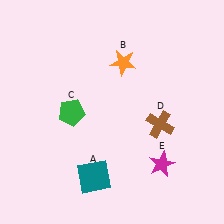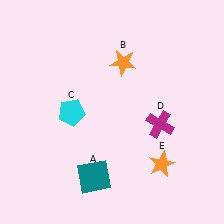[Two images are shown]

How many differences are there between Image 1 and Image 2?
There are 3 differences between the two images.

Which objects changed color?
C changed from green to cyan. D changed from brown to magenta. E changed from magenta to orange.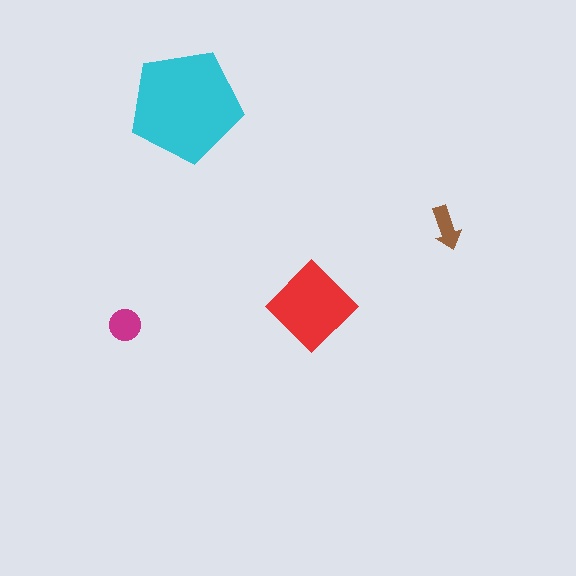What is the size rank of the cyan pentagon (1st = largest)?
1st.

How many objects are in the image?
There are 4 objects in the image.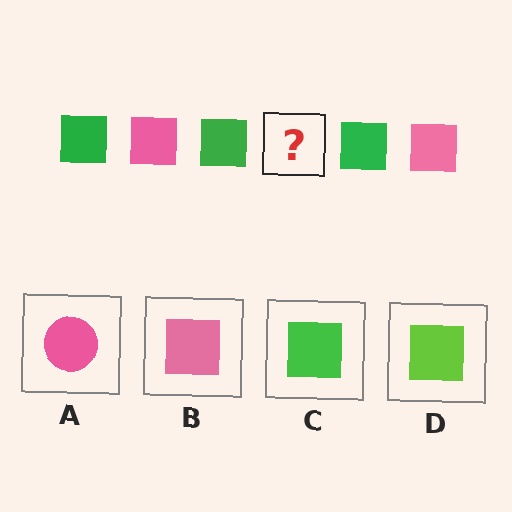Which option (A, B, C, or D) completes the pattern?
B.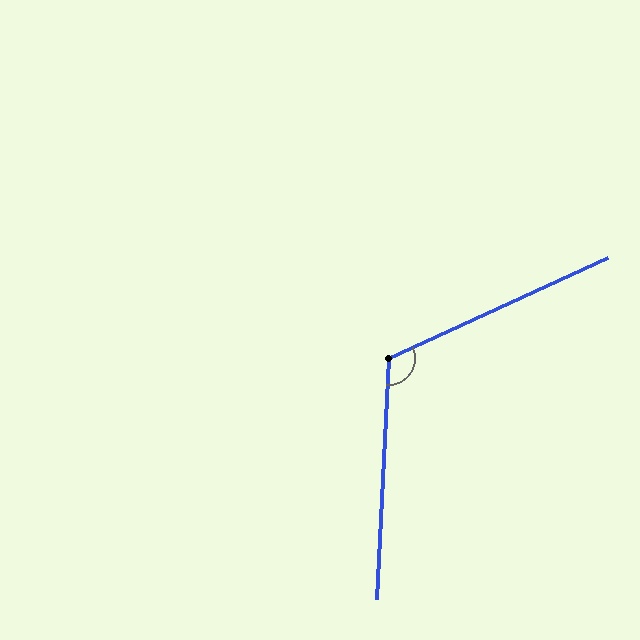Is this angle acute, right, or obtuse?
It is obtuse.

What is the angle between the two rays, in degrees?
Approximately 118 degrees.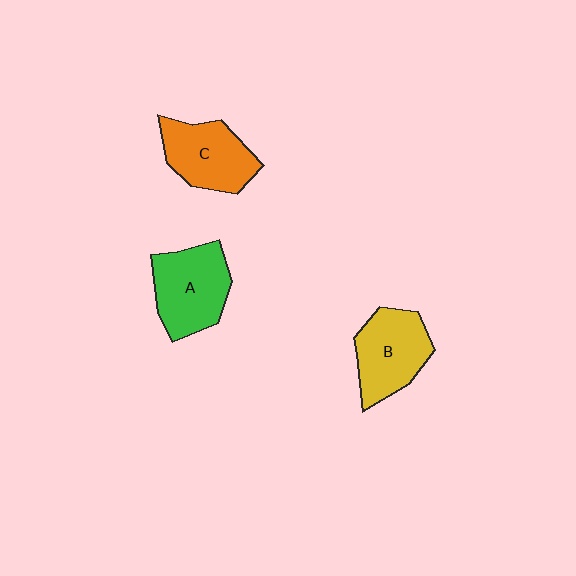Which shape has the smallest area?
Shape C (orange).